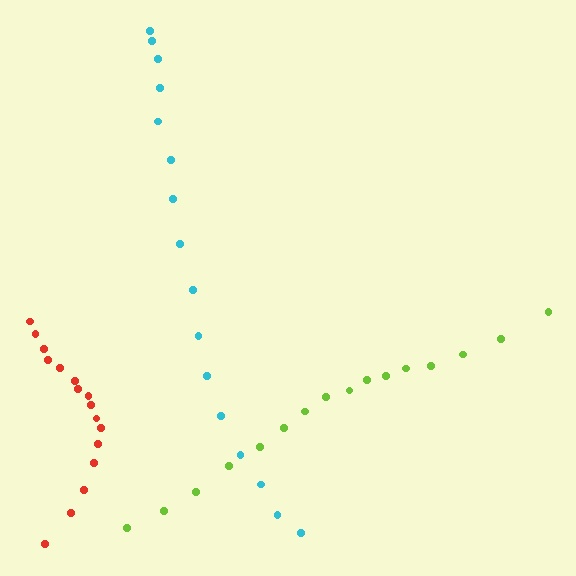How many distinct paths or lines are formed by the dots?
There are 3 distinct paths.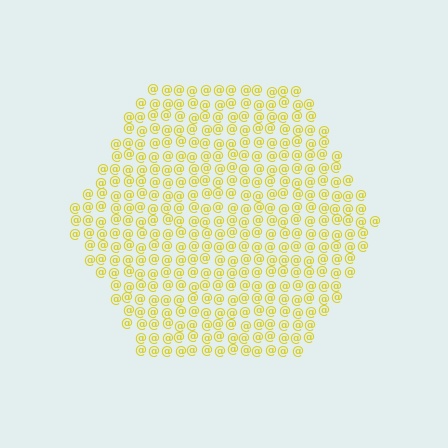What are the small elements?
The small elements are at signs.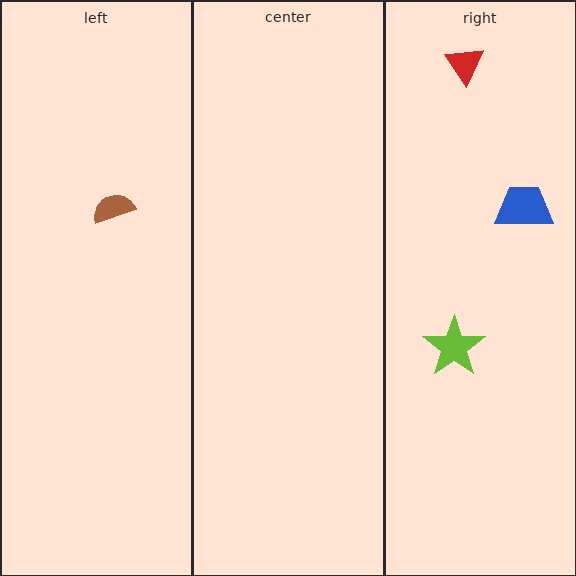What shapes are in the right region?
The red triangle, the blue trapezoid, the lime star.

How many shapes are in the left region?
1.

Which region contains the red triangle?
The right region.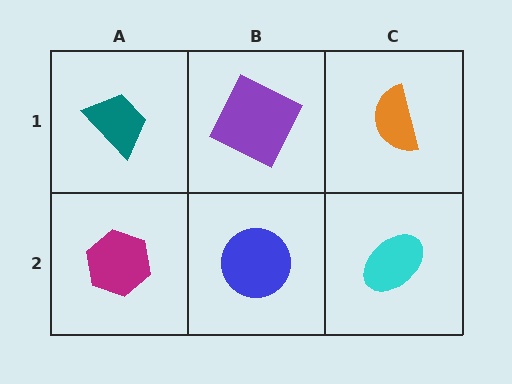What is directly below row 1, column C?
A cyan ellipse.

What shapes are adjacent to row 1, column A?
A magenta hexagon (row 2, column A), a purple square (row 1, column B).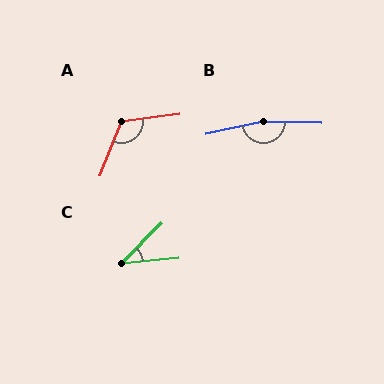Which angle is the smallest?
C, at approximately 39 degrees.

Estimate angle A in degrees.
Approximately 119 degrees.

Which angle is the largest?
B, at approximately 166 degrees.